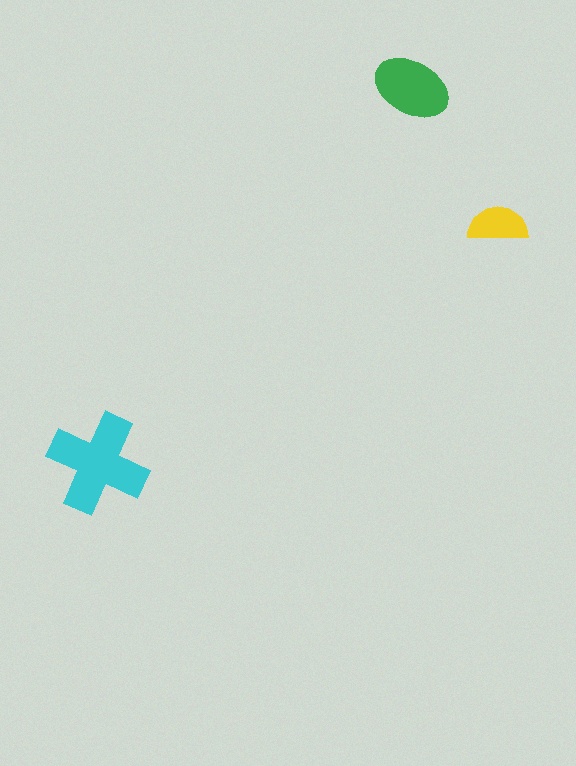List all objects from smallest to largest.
The yellow semicircle, the green ellipse, the cyan cross.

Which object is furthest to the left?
The cyan cross is leftmost.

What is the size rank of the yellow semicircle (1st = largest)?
3rd.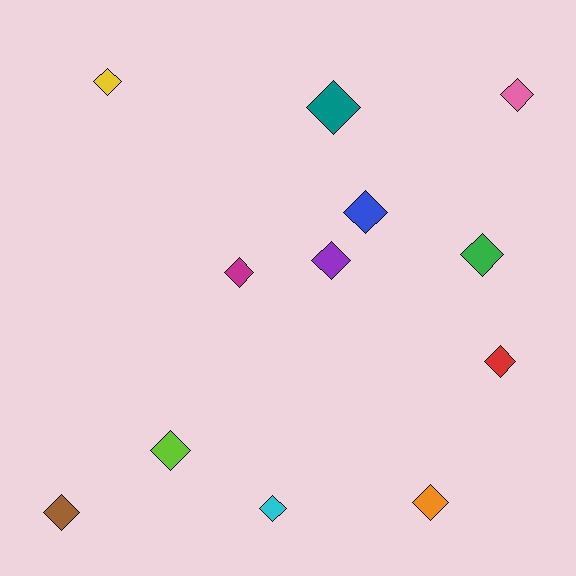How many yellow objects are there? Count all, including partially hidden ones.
There is 1 yellow object.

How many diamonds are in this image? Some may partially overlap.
There are 12 diamonds.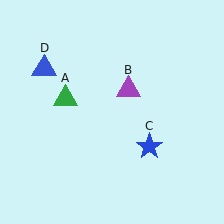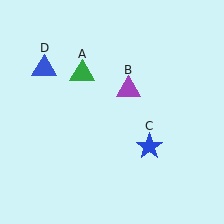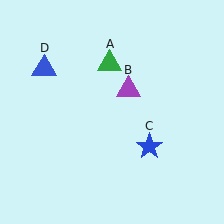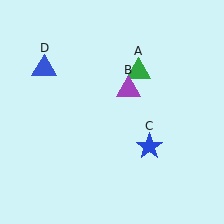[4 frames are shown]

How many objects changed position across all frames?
1 object changed position: green triangle (object A).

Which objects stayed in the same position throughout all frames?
Purple triangle (object B) and blue star (object C) and blue triangle (object D) remained stationary.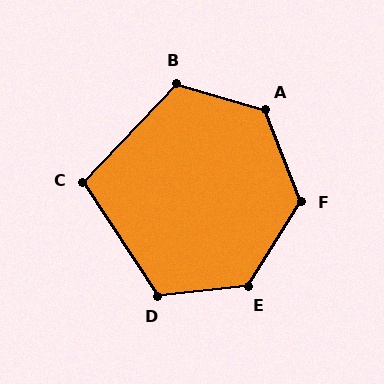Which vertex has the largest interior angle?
A, at approximately 128 degrees.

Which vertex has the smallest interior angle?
C, at approximately 103 degrees.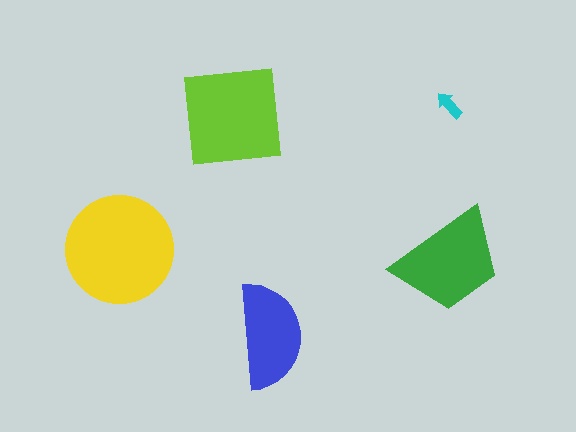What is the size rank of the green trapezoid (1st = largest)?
3rd.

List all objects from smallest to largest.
The cyan arrow, the blue semicircle, the green trapezoid, the lime square, the yellow circle.